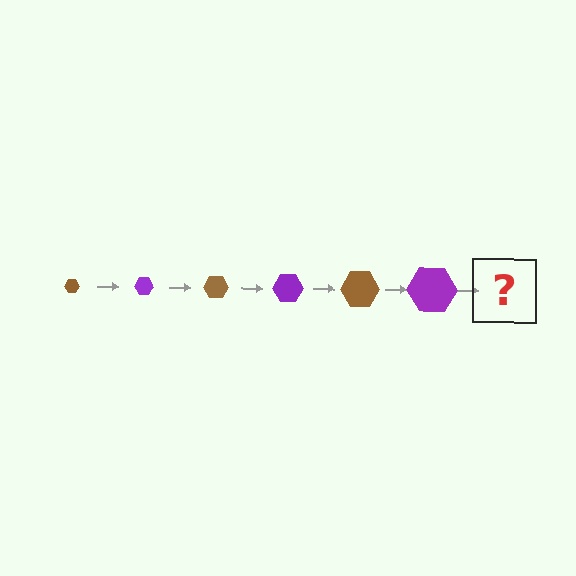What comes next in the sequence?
The next element should be a brown hexagon, larger than the previous one.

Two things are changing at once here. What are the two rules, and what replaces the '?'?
The two rules are that the hexagon grows larger each step and the color cycles through brown and purple. The '?' should be a brown hexagon, larger than the previous one.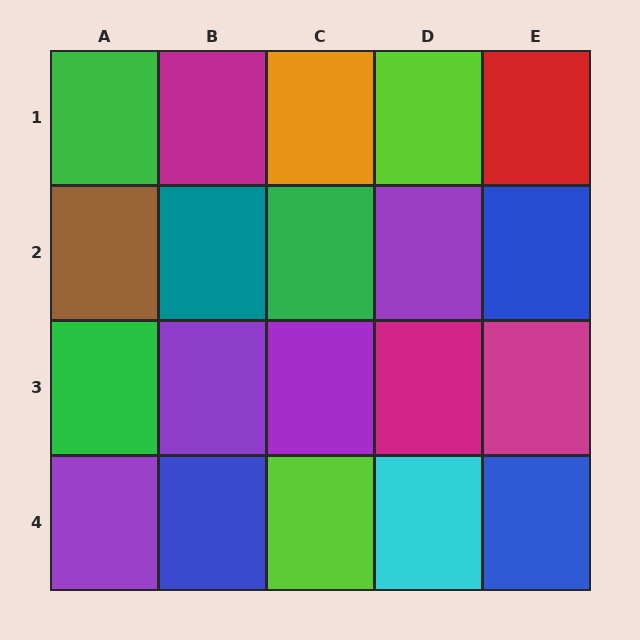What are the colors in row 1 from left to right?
Green, magenta, orange, lime, red.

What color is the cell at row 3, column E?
Magenta.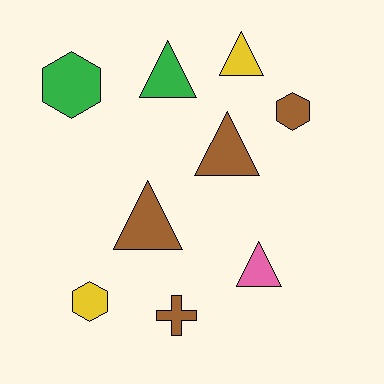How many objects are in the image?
There are 9 objects.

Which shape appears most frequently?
Triangle, with 5 objects.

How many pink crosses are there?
There are no pink crosses.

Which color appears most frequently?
Brown, with 4 objects.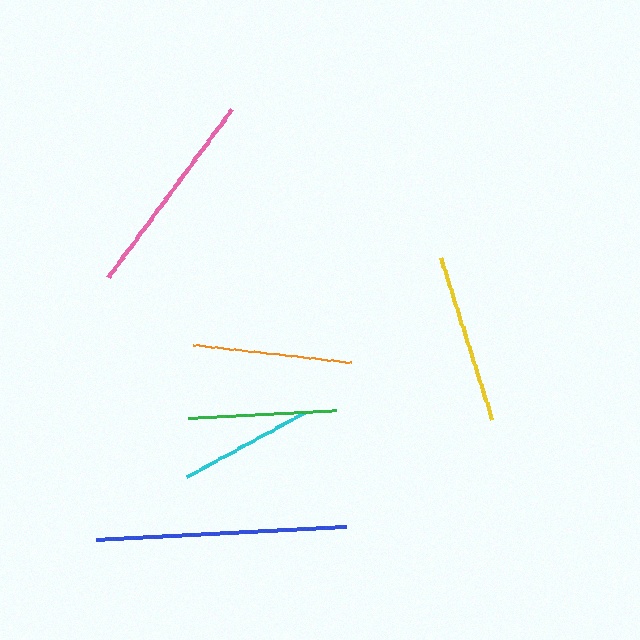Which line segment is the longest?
The blue line is the longest at approximately 250 pixels.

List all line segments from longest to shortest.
From longest to shortest: blue, pink, yellow, orange, green, cyan.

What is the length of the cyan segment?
The cyan segment is approximately 135 pixels long.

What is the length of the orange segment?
The orange segment is approximately 160 pixels long.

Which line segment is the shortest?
The cyan line is the shortest at approximately 135 pixels.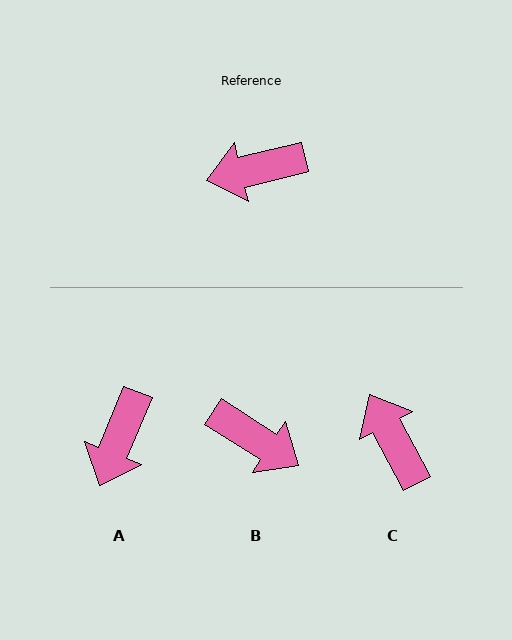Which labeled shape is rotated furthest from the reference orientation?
B, about 134 degrees away.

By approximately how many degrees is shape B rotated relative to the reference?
Approximately 134 degrees counter-clockwise.